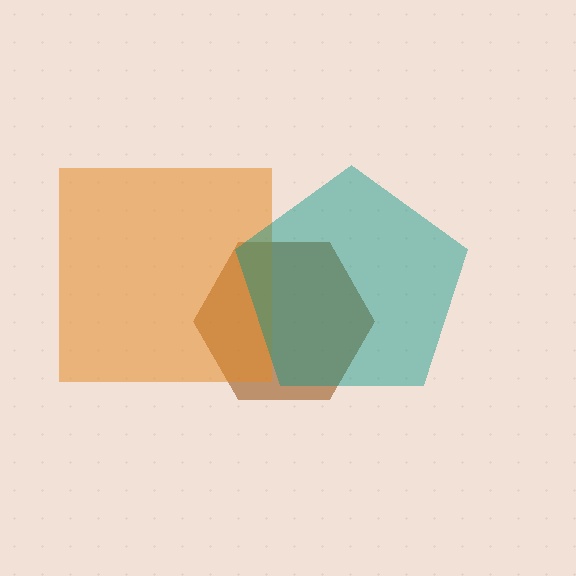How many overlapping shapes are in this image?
There are 3 overlapping shapes in the image.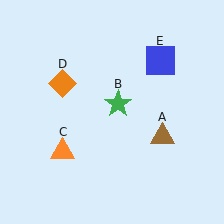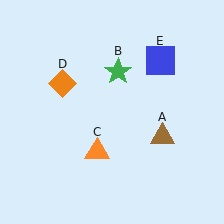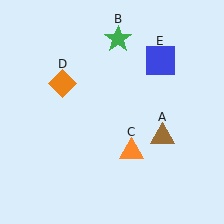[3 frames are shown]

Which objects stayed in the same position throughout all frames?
Brown triangle (object A) and orange diamond (object D) and blue square (object E) remained stationary.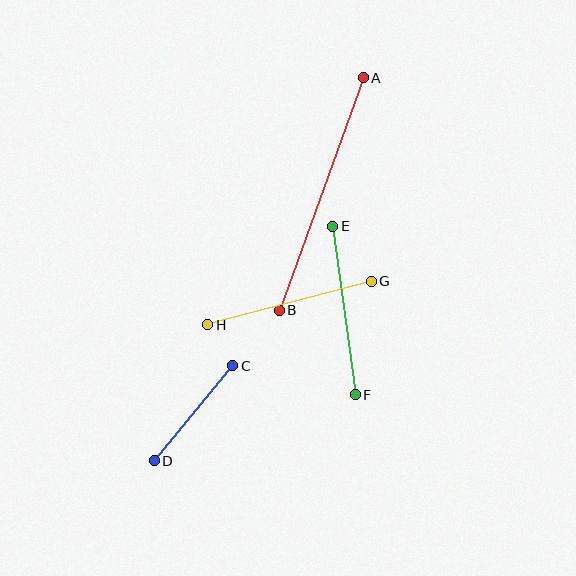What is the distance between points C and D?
The distance is approximately 123 pixels.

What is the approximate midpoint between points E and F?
The midpoint is at approximately (344, 310) pixels.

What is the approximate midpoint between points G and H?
The midpoint is at approximately (290, 303) pixels.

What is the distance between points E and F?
The distance is approximately 170 pixels.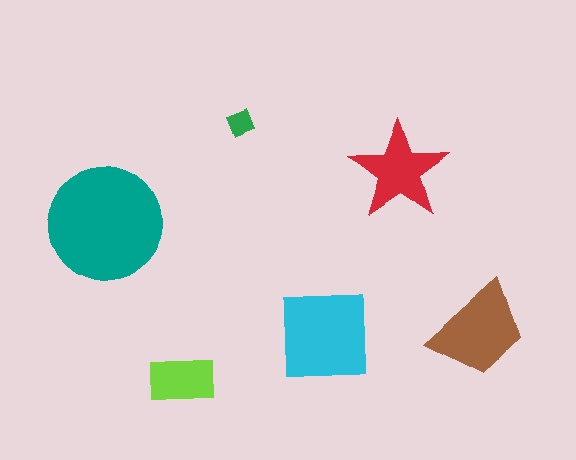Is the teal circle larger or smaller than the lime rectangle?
Larger.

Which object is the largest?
The teal circle.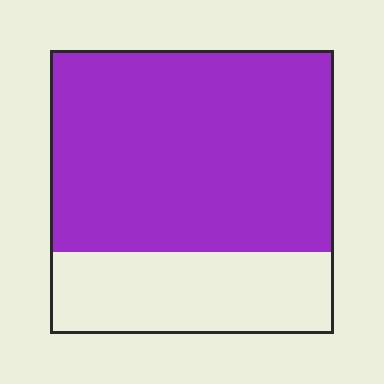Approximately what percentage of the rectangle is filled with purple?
Approximately 70%.